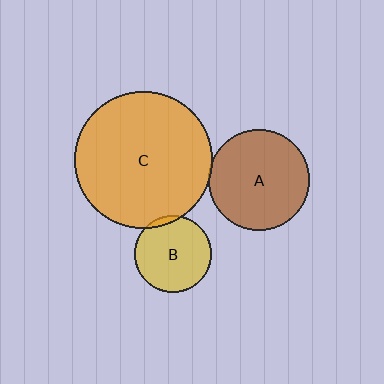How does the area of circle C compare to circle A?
Approximately 1.8 times.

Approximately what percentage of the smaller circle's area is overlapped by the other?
Approximately 5%.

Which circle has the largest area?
Circle C (orange).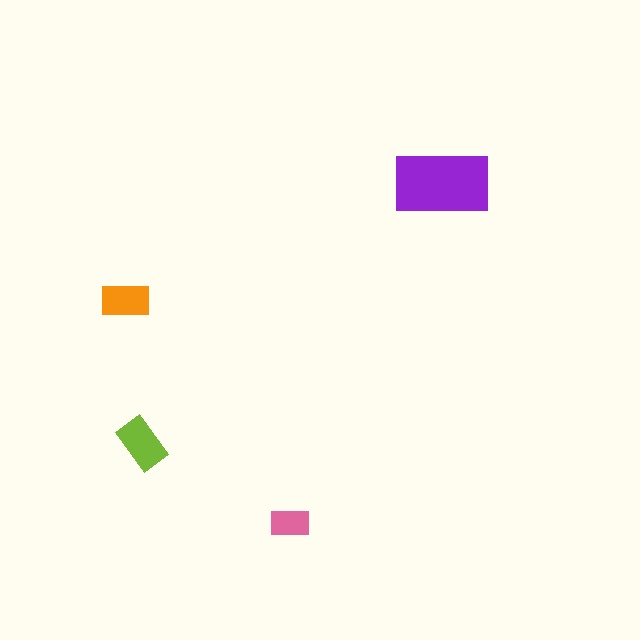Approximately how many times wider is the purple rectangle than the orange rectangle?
About 2 times wider.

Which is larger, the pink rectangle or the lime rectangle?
The lime one.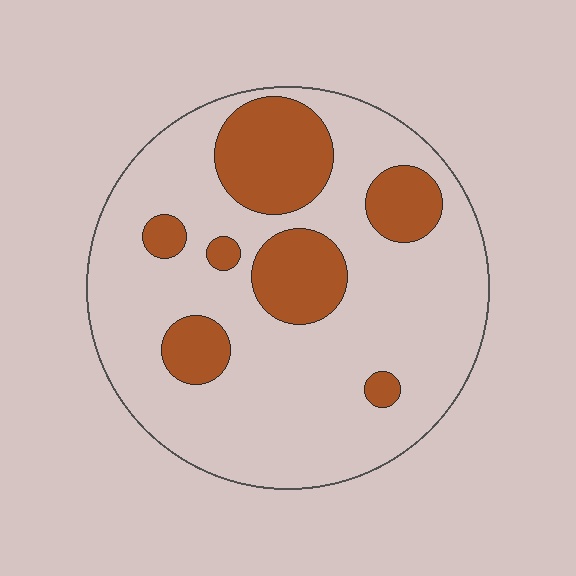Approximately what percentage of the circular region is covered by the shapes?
Approximately 25%.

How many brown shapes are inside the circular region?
7.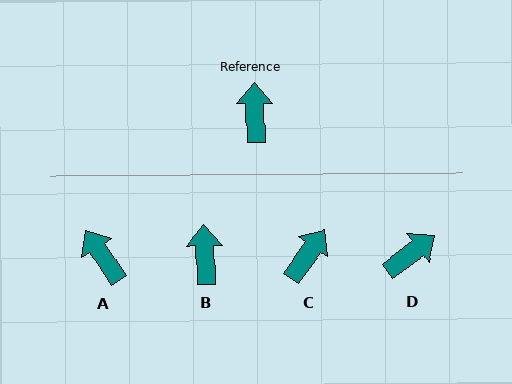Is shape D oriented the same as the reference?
No, it is off by about 54 degrees.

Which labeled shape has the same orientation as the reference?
B.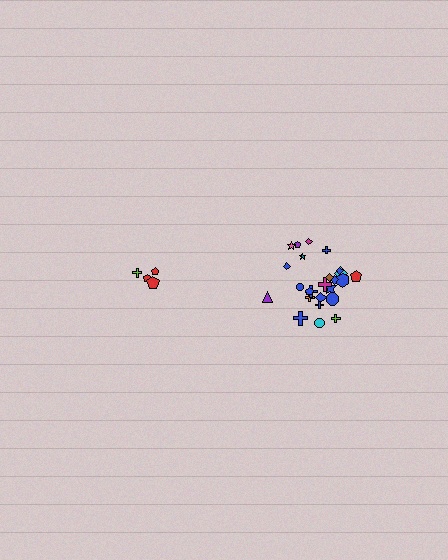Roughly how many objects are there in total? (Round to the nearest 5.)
Roughly 30 objects in total.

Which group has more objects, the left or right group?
The right group.